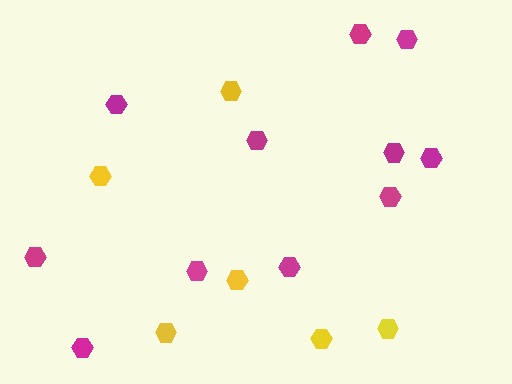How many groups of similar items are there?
There are 2 groups: one group of yellow hexagons (6) and one group of magenta hexagons (11).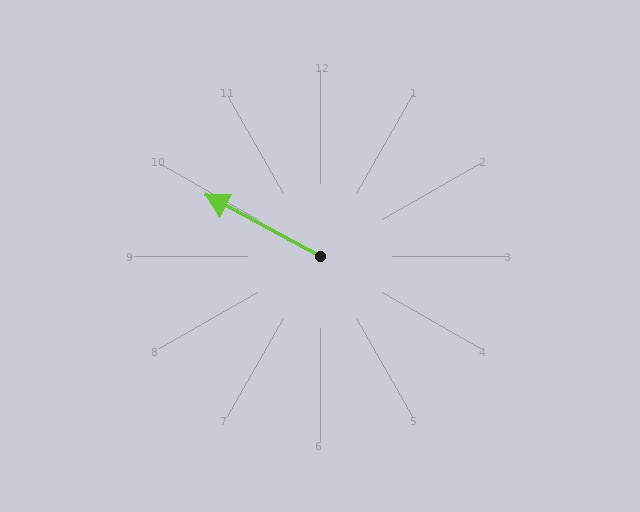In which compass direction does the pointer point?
Northwest.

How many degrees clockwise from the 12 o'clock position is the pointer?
Approximately 298 degrees.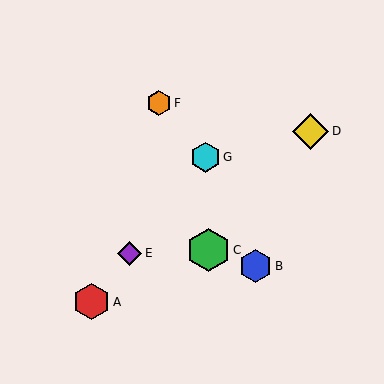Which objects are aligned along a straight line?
Objects A, E, G are aligned along a straight line.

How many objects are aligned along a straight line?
3 objects (A, E, G) are aligned along a straight line.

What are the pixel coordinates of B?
Object B is at (256, 266).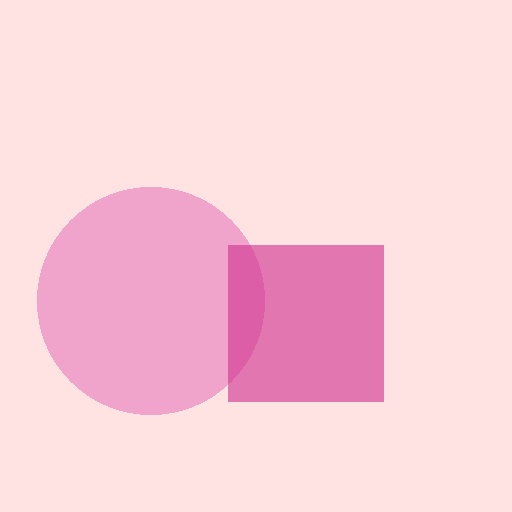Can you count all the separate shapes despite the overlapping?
Yes, there are 2 separate shapes.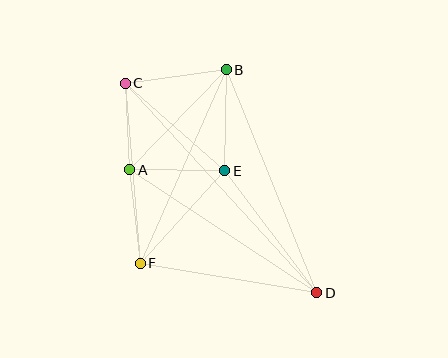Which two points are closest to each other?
Points A and C are closest to each other.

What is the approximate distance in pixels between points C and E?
The distance between C and E is approximately 132 pixels.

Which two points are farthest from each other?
Points C and D are farthest from each other.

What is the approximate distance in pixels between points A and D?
The distance between A and D is approximately 224 pixels.